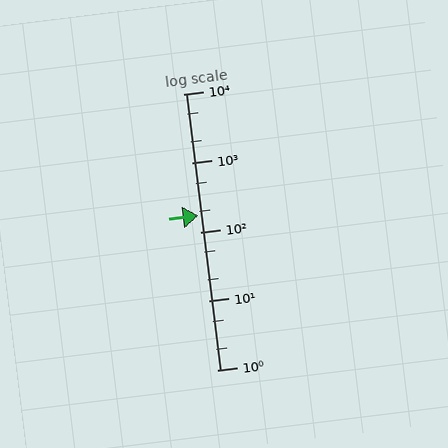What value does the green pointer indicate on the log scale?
The pointer indicates approximately 170.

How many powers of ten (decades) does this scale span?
The scale spans 4 decades, from 1 to 10000.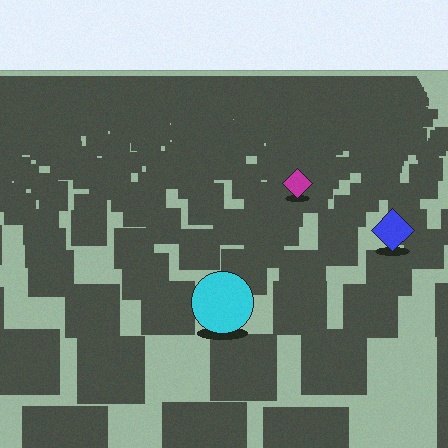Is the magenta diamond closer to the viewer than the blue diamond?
No. The blue diamond is closer — you can tell from the texture gradient: the ground texture is coarser near it.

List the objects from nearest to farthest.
From nearest to farthest: the cyan circle, the blue diamond, the magenta diamond.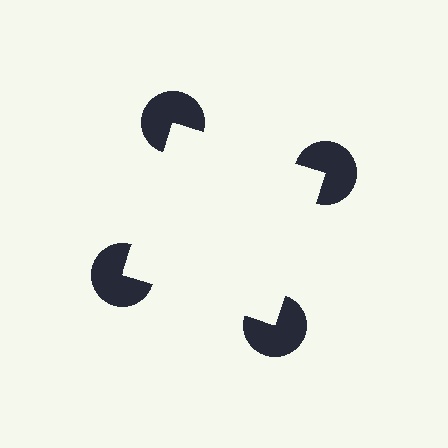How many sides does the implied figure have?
4 sides.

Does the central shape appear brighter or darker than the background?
It typically appears slightly brighter than the background, even though no actual brightness change is drawn.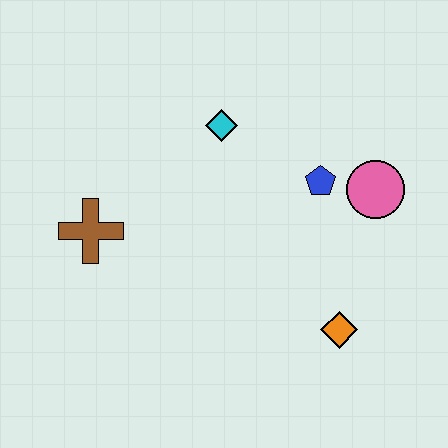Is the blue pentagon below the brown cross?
No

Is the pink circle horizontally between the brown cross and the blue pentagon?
No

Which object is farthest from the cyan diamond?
The orange diamond is farthest from the cyan diamond.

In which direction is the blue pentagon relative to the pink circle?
The blue pentagon is to the left of the pink circle.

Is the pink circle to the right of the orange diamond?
Yes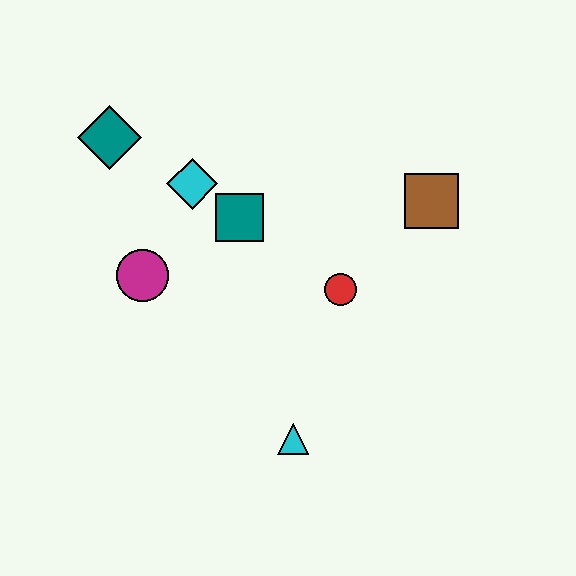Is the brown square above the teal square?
Yes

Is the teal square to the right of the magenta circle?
Yes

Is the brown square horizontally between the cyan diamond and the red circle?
No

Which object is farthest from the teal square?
The cyan triangle is farthest from the teal square.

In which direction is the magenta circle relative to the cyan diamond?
The magenta circle is below the cyan diamond.